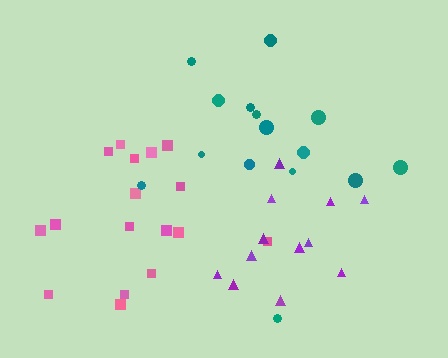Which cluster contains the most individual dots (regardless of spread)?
Pink (17).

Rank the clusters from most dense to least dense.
pink, purple, teal.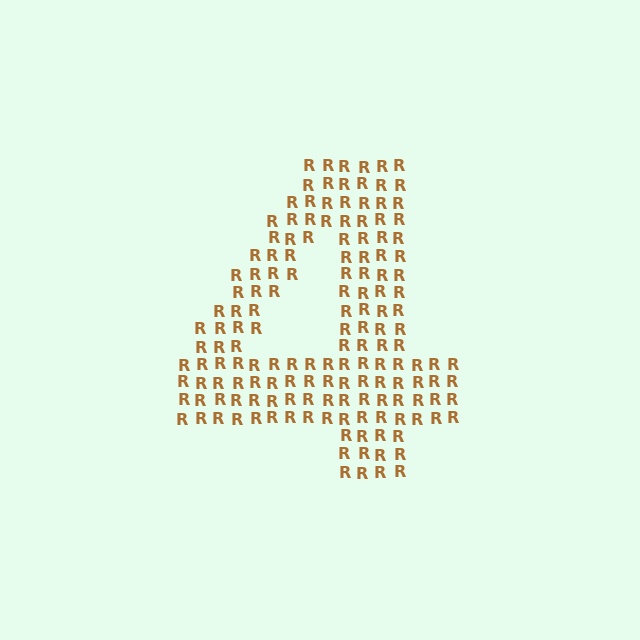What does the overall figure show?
The overall figure shows the digit 4.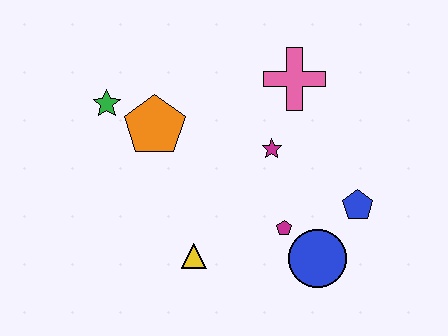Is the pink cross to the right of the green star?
Yes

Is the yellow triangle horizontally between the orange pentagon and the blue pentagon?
Yes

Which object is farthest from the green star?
The blue pentagon is farthest from the green star.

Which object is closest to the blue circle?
The magenta pentagon is closest to the blue circle.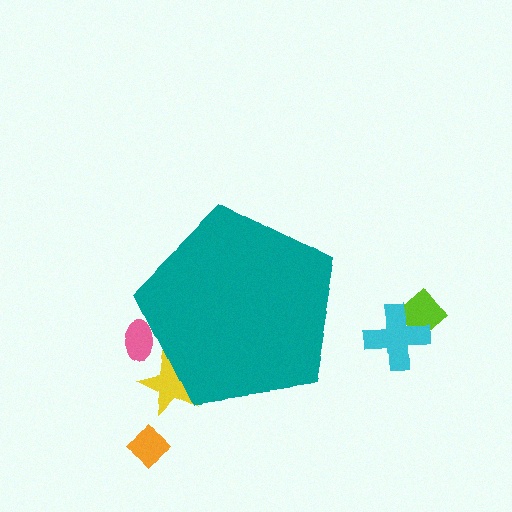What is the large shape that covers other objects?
A teal pentagon.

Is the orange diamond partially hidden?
No, the orange diamond is fully visible.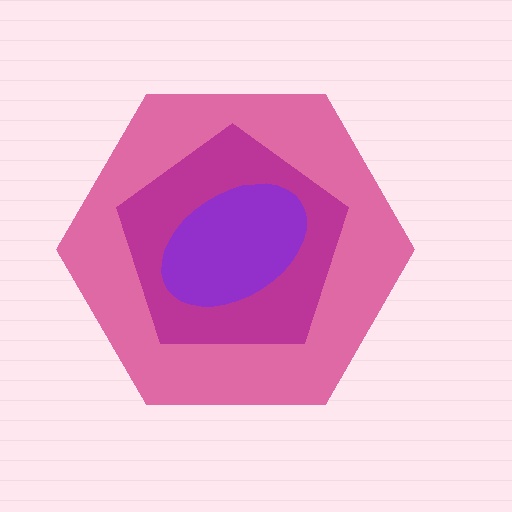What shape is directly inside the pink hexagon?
The magenta pentagon.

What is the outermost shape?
The pink hexagon.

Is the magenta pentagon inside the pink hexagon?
Yes.